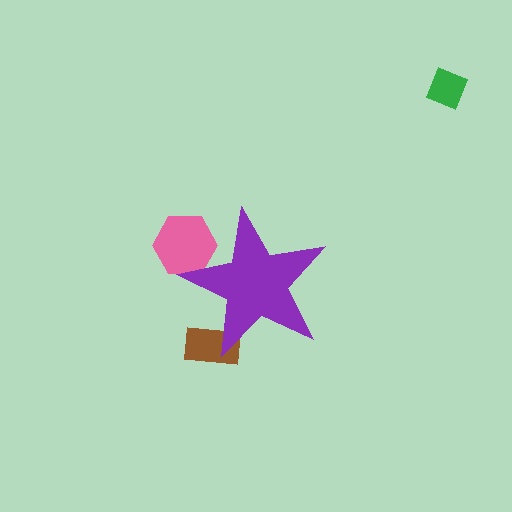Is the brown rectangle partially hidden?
Yes, the brown rectangle is partially hidden behind the purple star.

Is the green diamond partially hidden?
No, the green diamond is fully visible.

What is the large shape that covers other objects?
A purple star.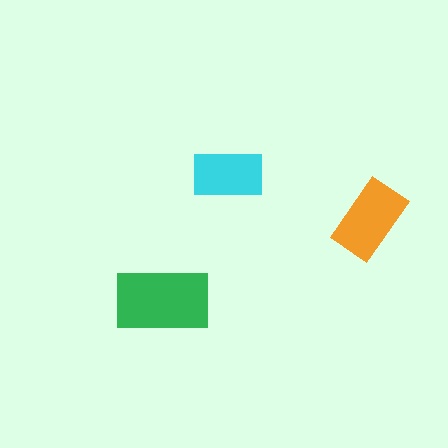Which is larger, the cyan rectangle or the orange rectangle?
The orange one.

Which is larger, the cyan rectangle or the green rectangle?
The green one.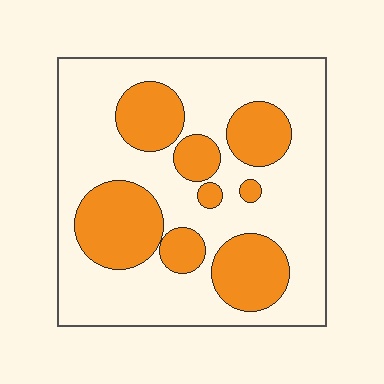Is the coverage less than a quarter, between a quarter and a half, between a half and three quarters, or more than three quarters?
Between a quarter and a half.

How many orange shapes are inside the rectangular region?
8.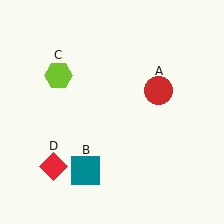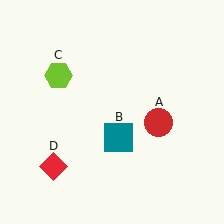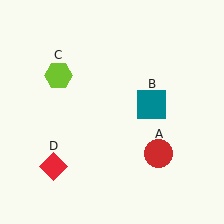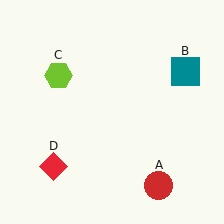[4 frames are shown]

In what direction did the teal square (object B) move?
The teal square (object B) moved up and to the right.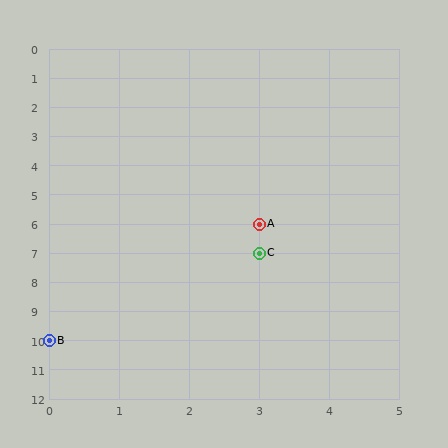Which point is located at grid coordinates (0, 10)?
Point B is at (0, 10).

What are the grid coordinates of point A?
Point A is at grid coordinates (3, 6).